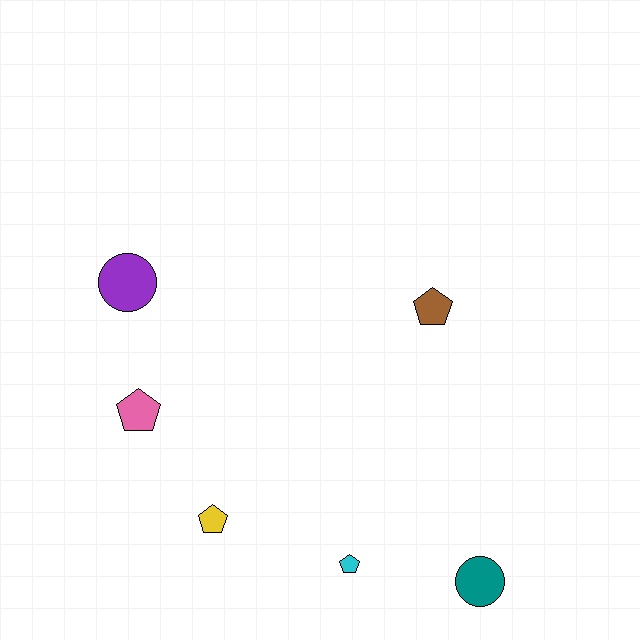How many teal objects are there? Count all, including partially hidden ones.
There is 1 teal object.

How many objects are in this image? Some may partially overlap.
There are 6 objects.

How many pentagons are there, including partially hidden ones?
There are 4 pentagons.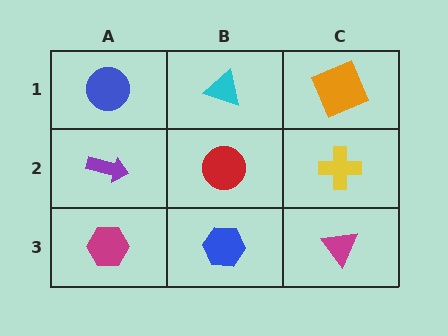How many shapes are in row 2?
3 shapes.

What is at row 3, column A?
A magenta hexagon.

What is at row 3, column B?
A blue hexagon.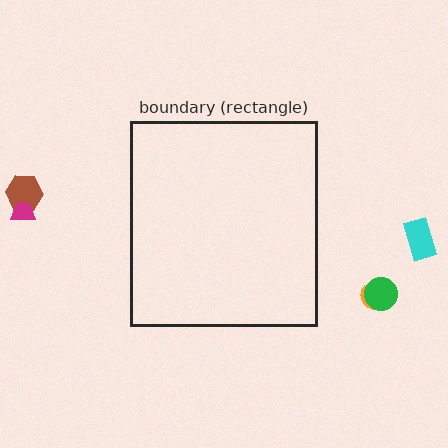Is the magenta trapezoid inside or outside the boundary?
Outside.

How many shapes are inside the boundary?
0 inside, 5 outside.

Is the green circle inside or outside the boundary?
Outside.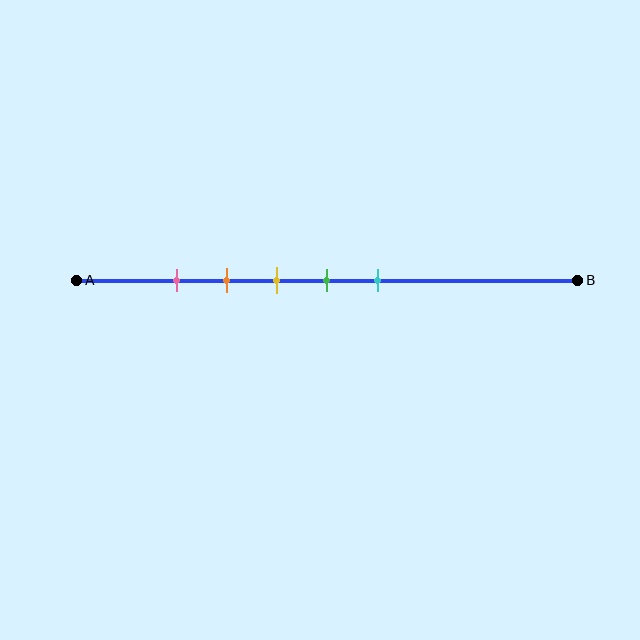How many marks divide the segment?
There are 5 marks dividing the segment.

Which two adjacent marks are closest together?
The pink and orange marks are the closest adjacent pair.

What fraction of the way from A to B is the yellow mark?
The yellow mark is approximately 40% (0.4) of the way from A to B.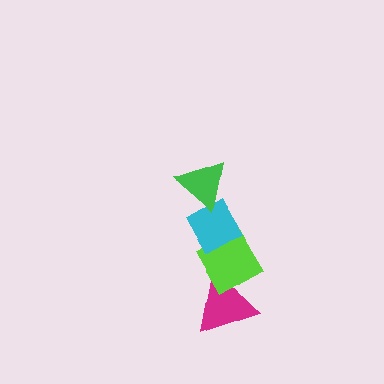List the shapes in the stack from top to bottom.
From top to bottom: the green triangle, the cyan diamond, the lime diamond, the magenta triangle.